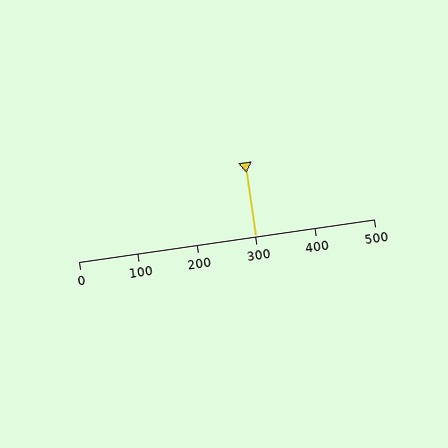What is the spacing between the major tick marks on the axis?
The major ticks are spaced 100 apart.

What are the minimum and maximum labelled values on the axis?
The axis runs from 0 to 500.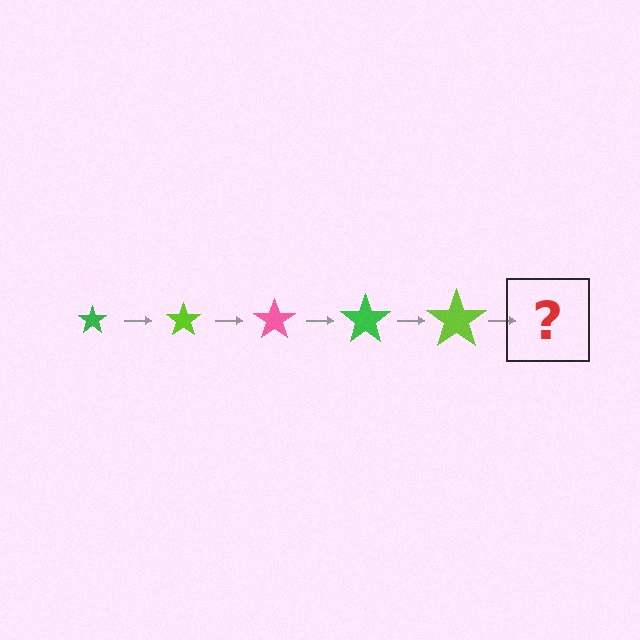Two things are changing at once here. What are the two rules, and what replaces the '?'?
The two rules are that the star grows larger each step and the color cycles through green, lime, and pink. The '?' should be a pink star, larger than the previous one.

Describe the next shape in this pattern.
It should be a pink star, larger than the previous one.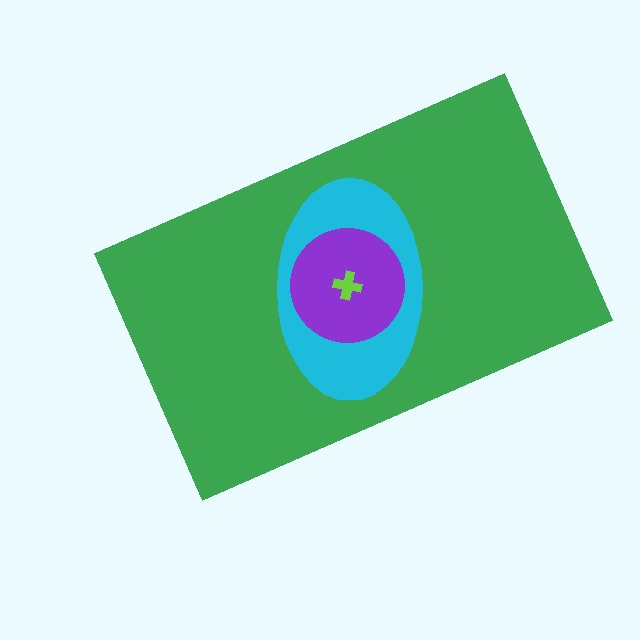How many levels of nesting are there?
4.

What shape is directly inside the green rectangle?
The cyan ellipse.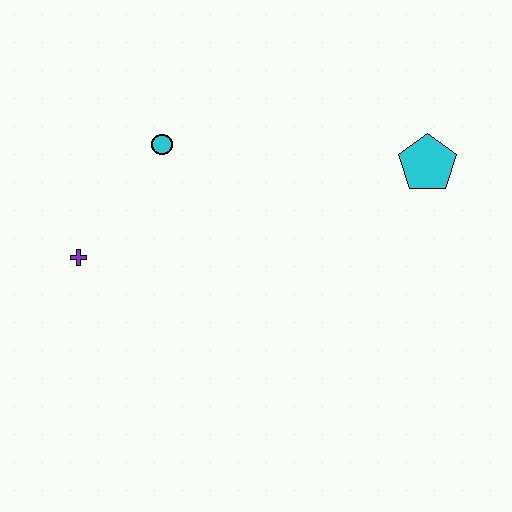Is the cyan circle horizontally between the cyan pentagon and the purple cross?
Yes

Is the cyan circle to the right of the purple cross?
Yes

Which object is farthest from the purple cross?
The cyan pentagon is farthest from the purple cross.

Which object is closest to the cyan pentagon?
The cyan circle is closest to the cyan pentagon.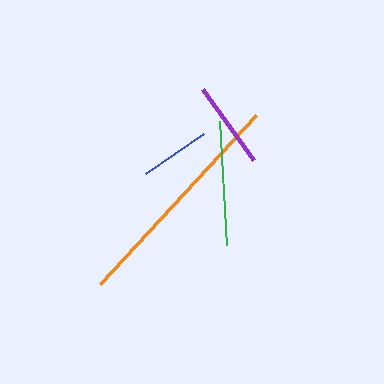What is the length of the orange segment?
The orange segment is approximately 230 pixels long.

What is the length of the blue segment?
The blue segment is approximately 70 pixels long.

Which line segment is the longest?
The orange line is the longest at approximately 230 pixels.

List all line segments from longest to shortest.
From longest to shortest: orange, green, purple, blue.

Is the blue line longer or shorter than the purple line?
The purple line is longer than the blue line.